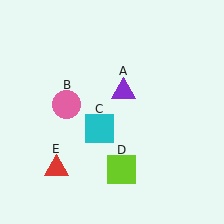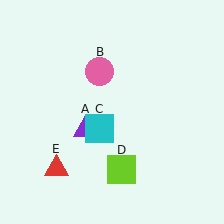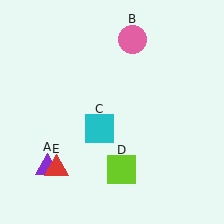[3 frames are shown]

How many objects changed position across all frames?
2 objects changed position: purple triangle (object A), pink circle (object B).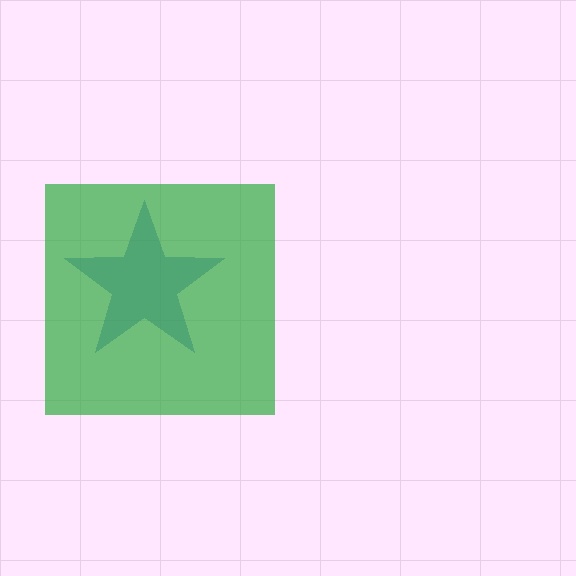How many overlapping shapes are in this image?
There are 2 overlapping shapes in the image.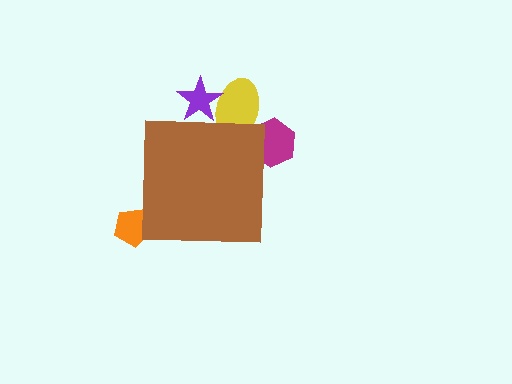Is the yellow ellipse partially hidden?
Yes, the yellow ellipse is partially hidden behind the brown square.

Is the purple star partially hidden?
Yes, the purple star is partially hidden behind the brown square.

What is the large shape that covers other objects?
A brown square.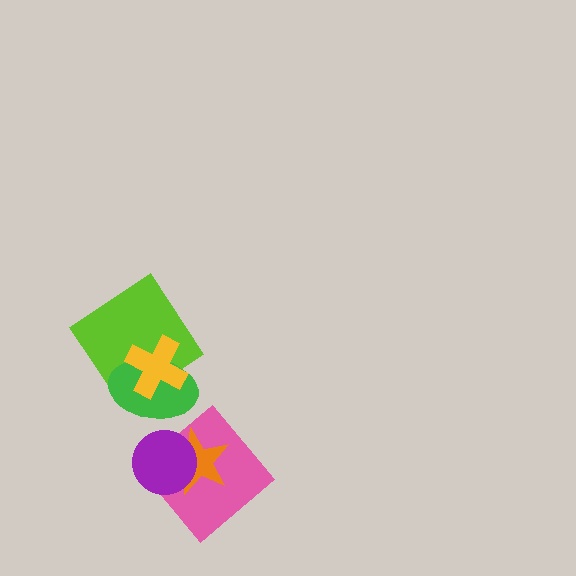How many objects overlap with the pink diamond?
2 objects overlap with the pink diamond.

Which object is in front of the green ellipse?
The yellow cross is in front of the green ellipse.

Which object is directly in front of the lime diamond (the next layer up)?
The green ellipse is directly in front of the lime diamond.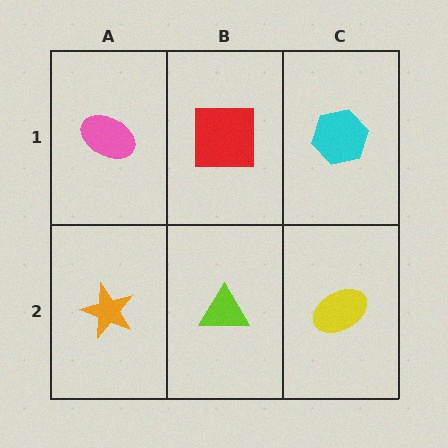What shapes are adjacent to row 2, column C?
A cyan hexagon (row 1, column C), a lime triangle (row 2, column B).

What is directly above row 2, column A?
A pink ellipse.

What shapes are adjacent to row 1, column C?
A yellow ellipse (row 2, column C), a red square (row 1, column B).